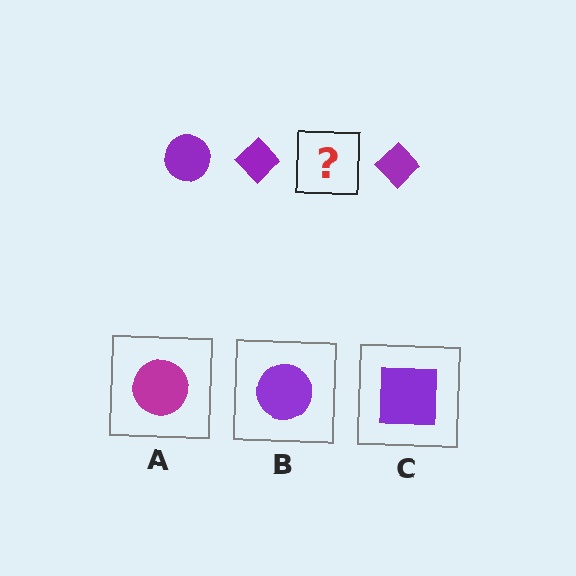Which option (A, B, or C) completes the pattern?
B.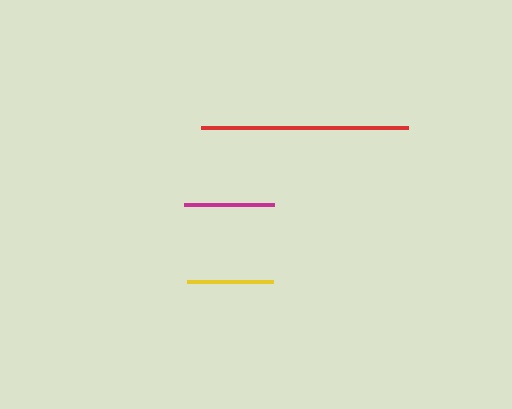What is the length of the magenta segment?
The magenta segment is approximately 89 pixels long.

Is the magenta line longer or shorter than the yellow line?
The magenta line is longer than the yellow line.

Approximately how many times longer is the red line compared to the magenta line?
The red line is approximately 2.3 times the length of the magenta line.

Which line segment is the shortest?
The yellow line is the shortest at approximately 86 pixels.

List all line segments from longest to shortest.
From longest to shortest: red, magenta, yellow.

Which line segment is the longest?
The red line is the longest at approximately 208 pixels.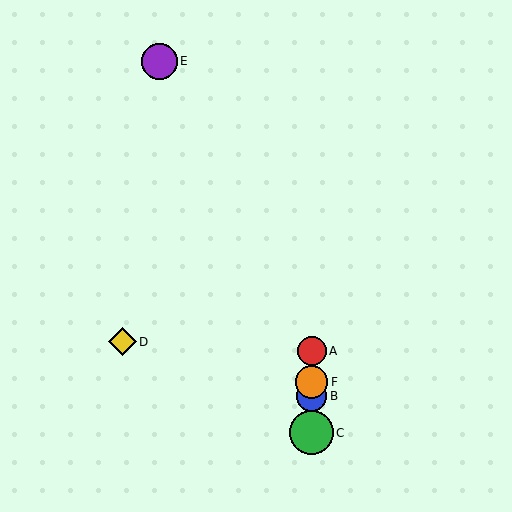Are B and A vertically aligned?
Yes, both are at x≈312.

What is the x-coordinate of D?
Object D is at x≈122.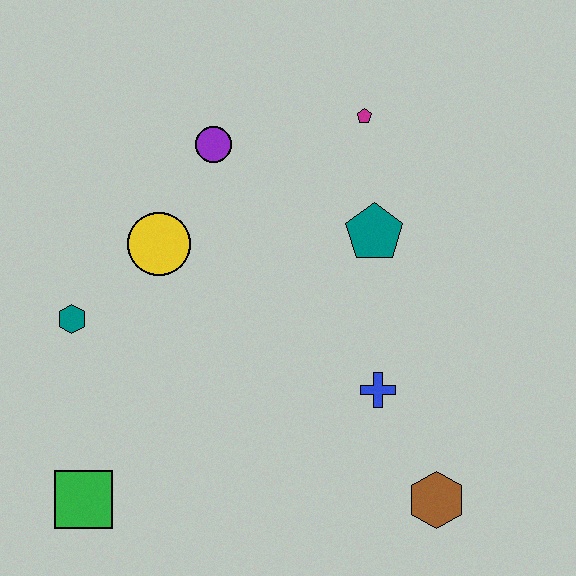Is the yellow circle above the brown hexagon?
Yes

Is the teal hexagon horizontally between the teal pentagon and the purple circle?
No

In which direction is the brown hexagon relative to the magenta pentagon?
The brown hexagon is below the magenta pentagon.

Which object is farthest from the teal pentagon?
The green square is farthest from the teal pentagon.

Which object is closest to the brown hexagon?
The blue cross is closest to the brown hexagon.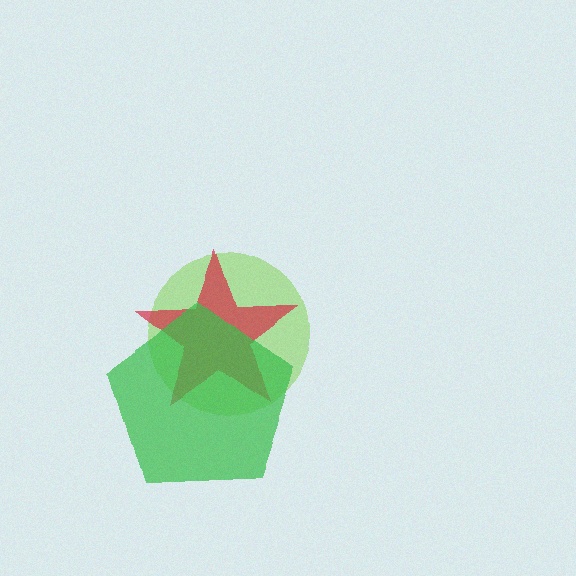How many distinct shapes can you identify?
There are 3 distinct shapes: a lime circle, a red star, a green pentagon.